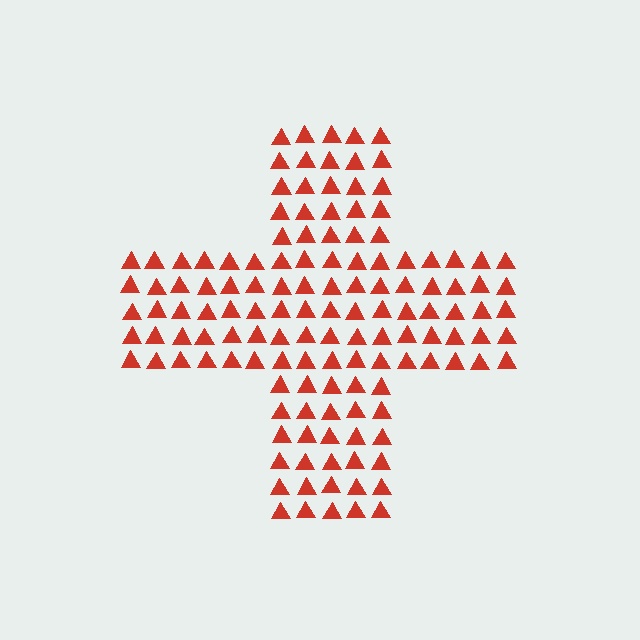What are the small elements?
The small elements are triangles.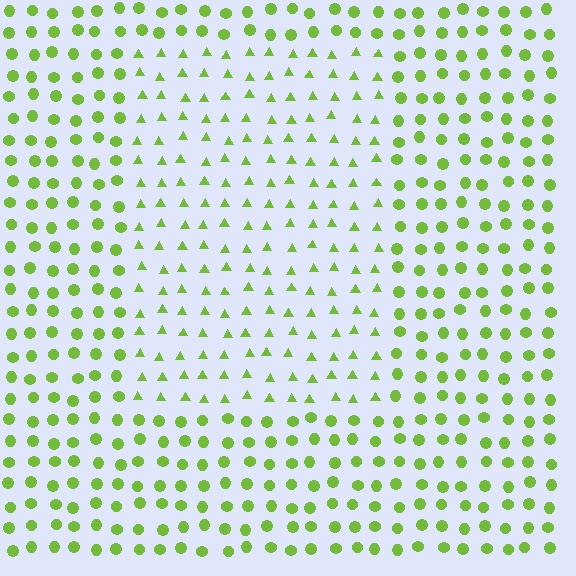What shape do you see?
I see a rectangle.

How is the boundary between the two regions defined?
The boundary is defined by a change in element shape: triangles inside vs. circles outside. All elements share the same color and spacing.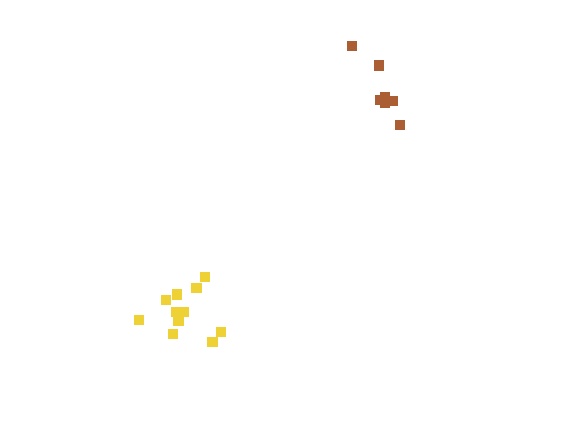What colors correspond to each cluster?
The clusters are colored: yellow, brown.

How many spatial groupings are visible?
There are 2 spatial groupings.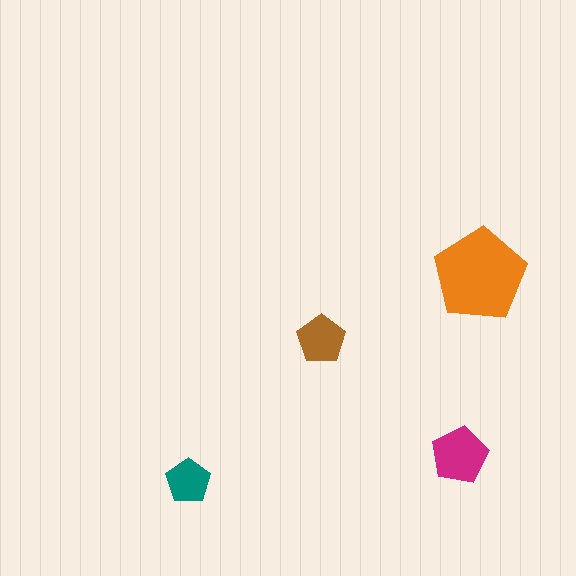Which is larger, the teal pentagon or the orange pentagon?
The orange one.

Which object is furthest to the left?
The teal pentagon is leftmost.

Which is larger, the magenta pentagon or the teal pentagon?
The magenta one.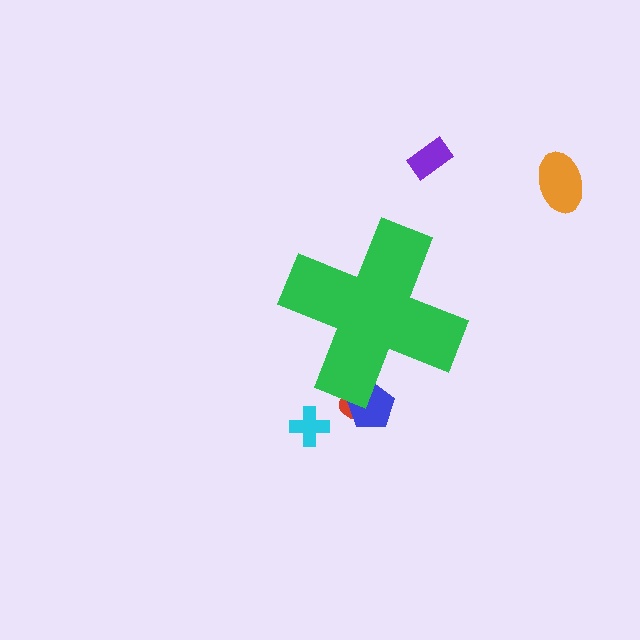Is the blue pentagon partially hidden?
Yes, the blue pentagon is partially hidden behind the green cross.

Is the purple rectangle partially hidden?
No, the purple rectangle is fully visible.